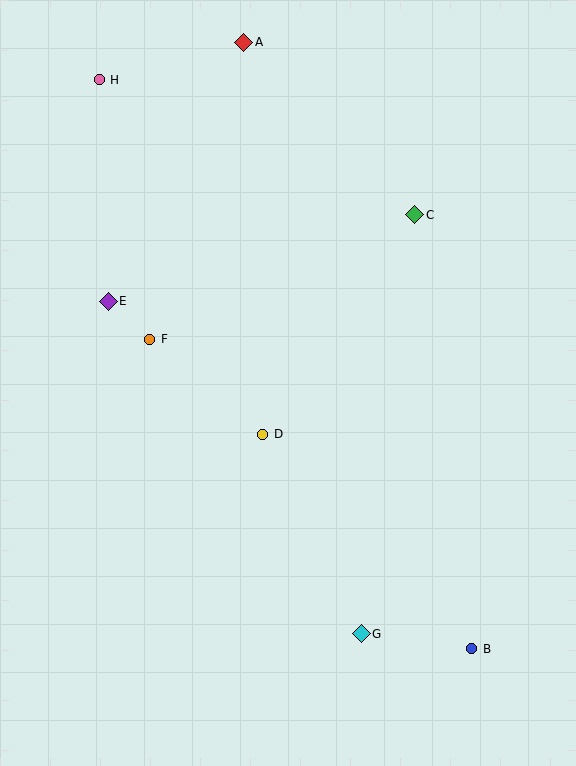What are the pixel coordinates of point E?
Point E is at (108, 301).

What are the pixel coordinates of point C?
Point C is at (415, 215).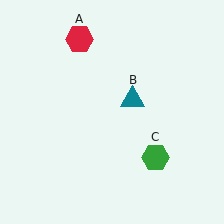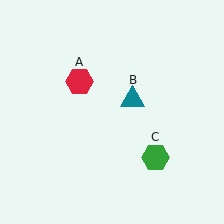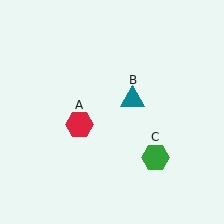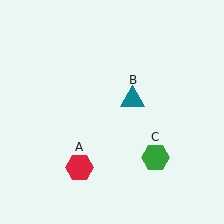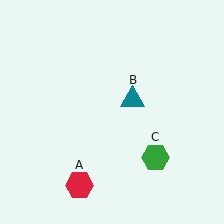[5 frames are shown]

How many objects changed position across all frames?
1 object changed position: red hexagon (object A).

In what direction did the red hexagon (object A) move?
The red hexagon (object A) moved down.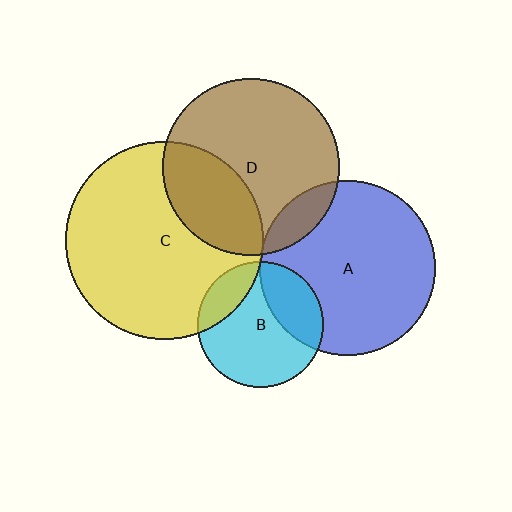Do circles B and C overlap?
Yes.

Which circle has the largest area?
Circle C (yellow).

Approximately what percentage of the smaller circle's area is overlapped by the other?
Approximately 20%.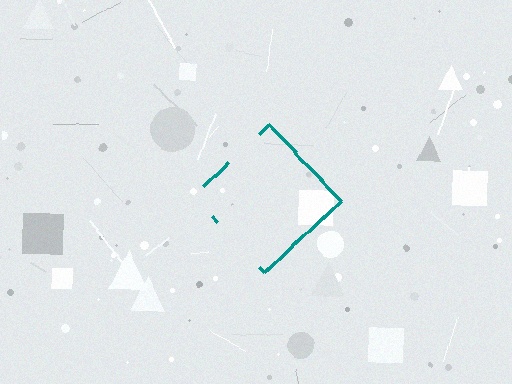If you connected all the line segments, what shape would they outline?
They would outline a diamond.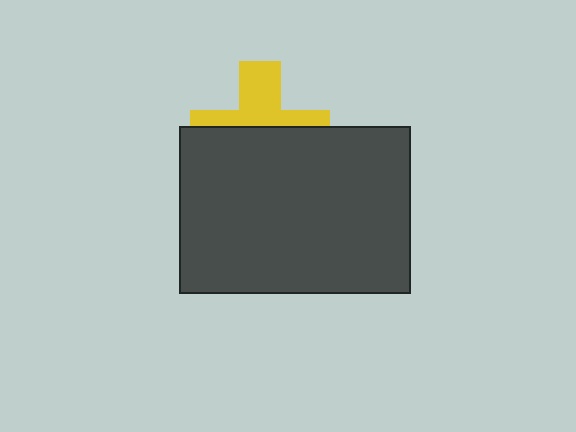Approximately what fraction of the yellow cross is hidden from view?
Roughly 58% of the yellow cross is hidden behind the dark gray rectangle.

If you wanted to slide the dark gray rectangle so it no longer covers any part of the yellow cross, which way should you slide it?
Slide it down — that is the most direct way to separate the two shapes.